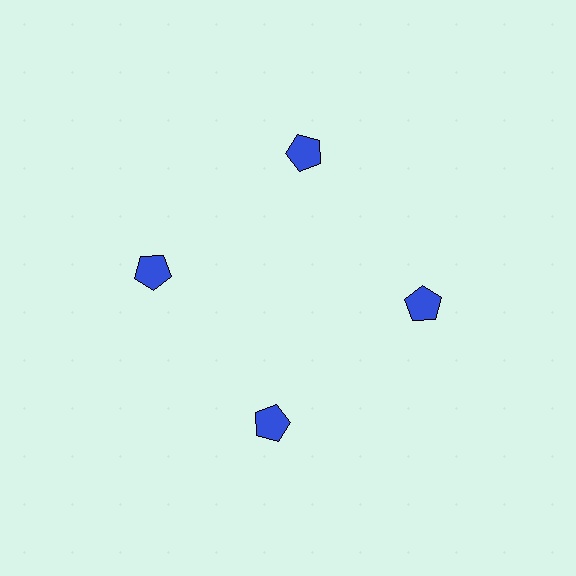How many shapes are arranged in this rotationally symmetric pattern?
There are 4 shapes, arranged in 4 groups of 1.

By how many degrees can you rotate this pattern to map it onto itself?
The pattern maps onto itself every 90 degrees of rotation.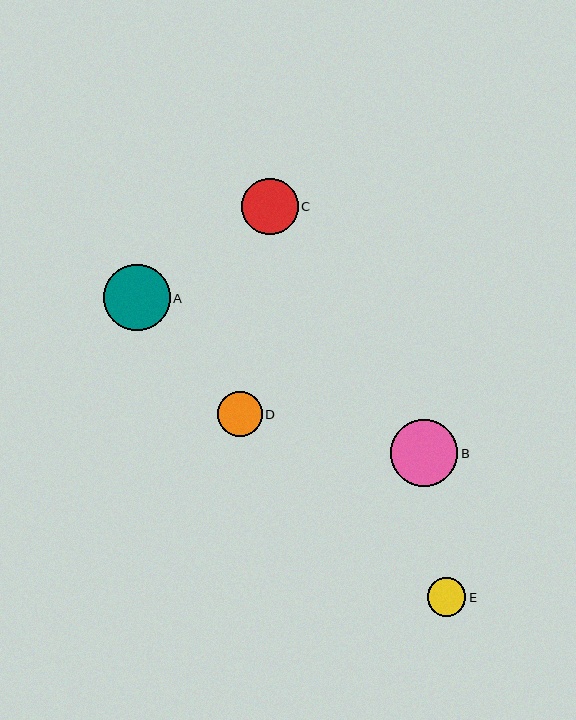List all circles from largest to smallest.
From largest to smallest: B, A, C, D, E.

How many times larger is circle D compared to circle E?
Circle D is approximately 1.2 times the size of circle E.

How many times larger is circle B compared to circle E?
Circle B is approximately 1.7 times the size of circle E.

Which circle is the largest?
Circle B is the largest with a size of approximately 67 pixels.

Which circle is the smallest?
Circle E is the smallest with a size of approximately 38 pixels.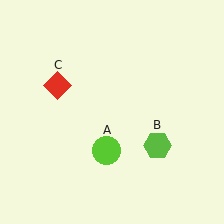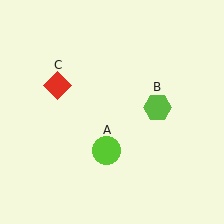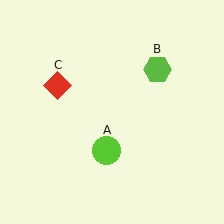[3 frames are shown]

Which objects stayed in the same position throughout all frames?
Lime circle (object A) and red diamond (object C) remained stationary.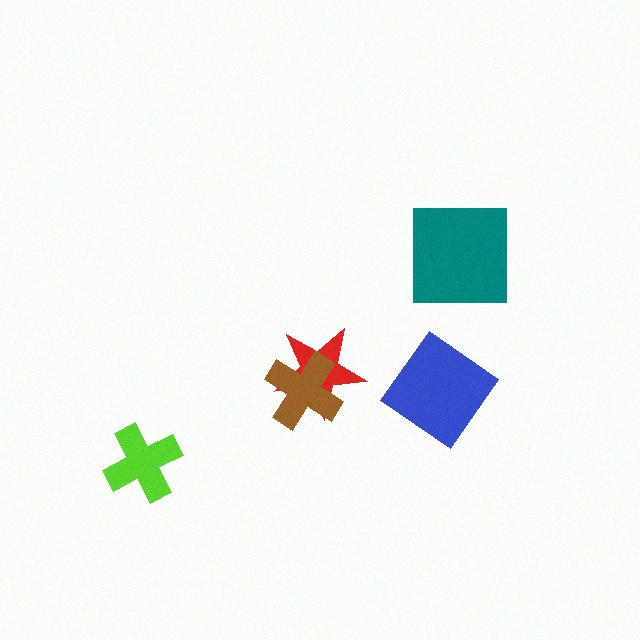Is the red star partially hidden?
Yes, it is partially covered by another shape.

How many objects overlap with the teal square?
0 objects overlap with the teal square.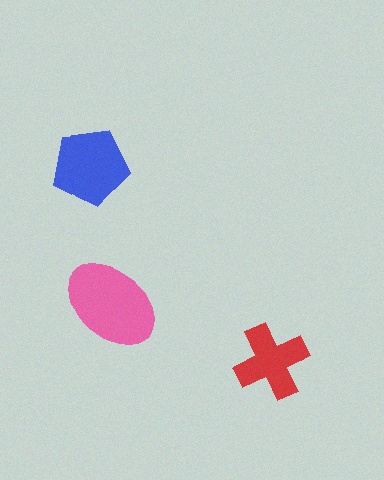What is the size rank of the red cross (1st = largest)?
3rd.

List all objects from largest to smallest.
The pink ellipse, the blue pentagon, the red cross.